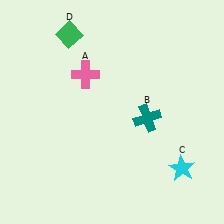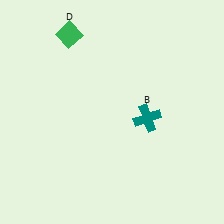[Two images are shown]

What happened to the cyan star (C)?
The cyan star (C) was removed in Image 2. It was in the bottom-right area of Image 1.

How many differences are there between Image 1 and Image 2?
There are 2 differences between the two images.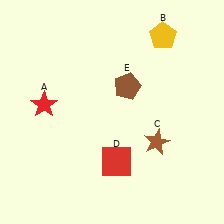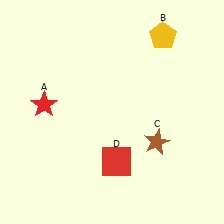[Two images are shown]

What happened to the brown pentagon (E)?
The brown pentagon (E) was removed in Image 2. It was in the top-right area of Image 1.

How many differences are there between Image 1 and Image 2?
There is 1 difference between the two images.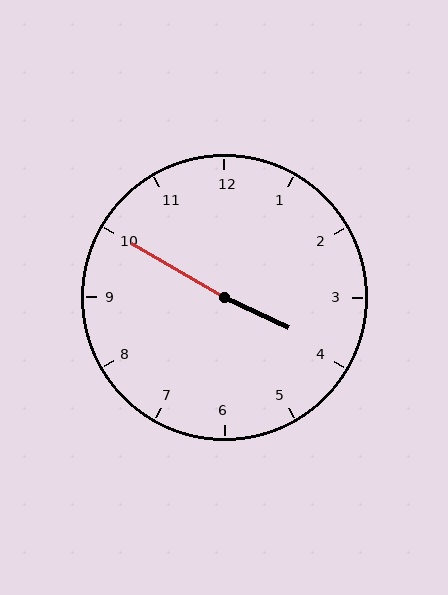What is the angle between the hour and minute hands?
Approximately 175 degrees.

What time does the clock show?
3:50.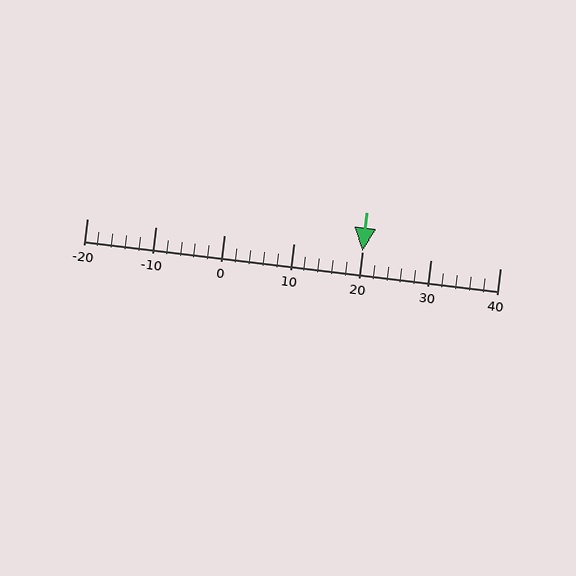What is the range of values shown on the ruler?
The ruler shows values from -20 to 40.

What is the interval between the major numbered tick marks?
The major tick marks are spaced 10 units apart.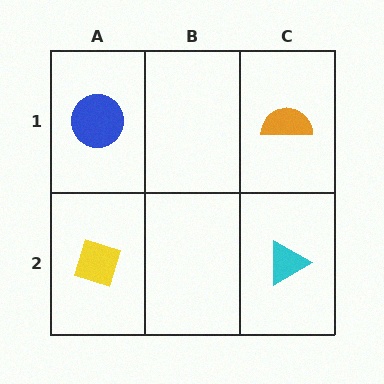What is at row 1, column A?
A blue circle.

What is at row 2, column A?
A yellow diamond.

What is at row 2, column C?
A cyan triangle.